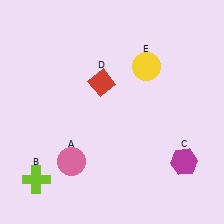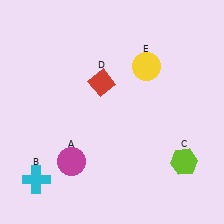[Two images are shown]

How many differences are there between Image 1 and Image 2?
There are 3 differences between the two images.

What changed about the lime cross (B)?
In Image 1, B is lime. In Image 2, it changed to cyan.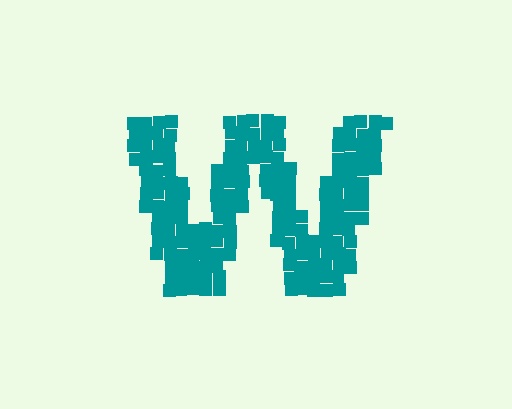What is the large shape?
The large shape is the letter W.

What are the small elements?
The small elements are squares.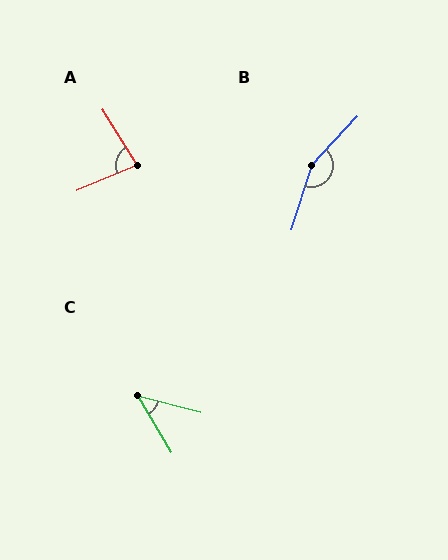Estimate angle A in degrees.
Approximately 80 degrees.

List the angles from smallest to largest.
C (45°), A (80°), B (154°).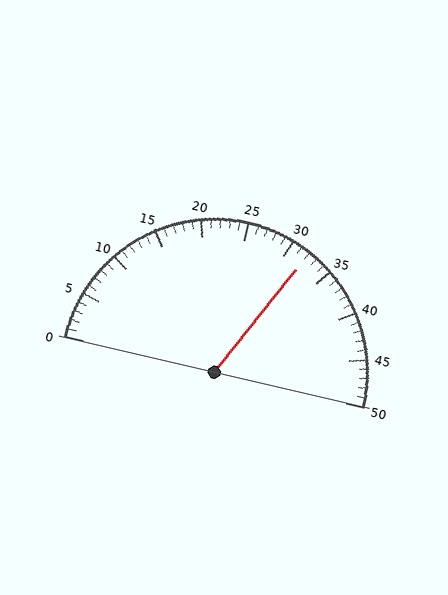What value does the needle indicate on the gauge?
The needle indicates approximately 32.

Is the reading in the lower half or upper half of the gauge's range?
The reading is in the upper half of the range (0 to 50).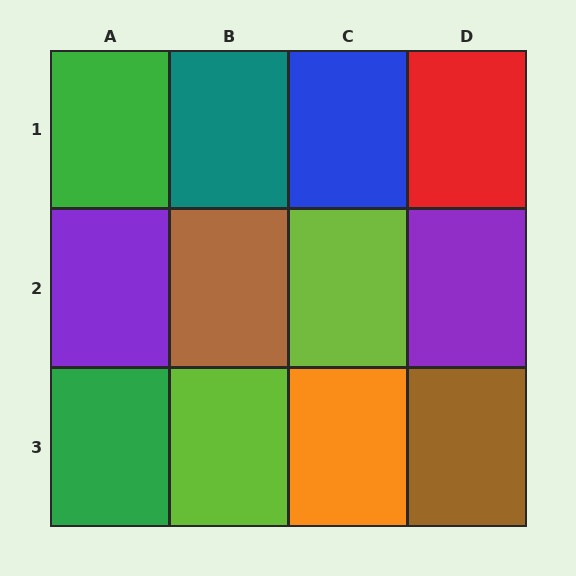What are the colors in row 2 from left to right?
Purple, brown, lime, purple.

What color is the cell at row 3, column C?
Orange.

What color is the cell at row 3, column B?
Lime.